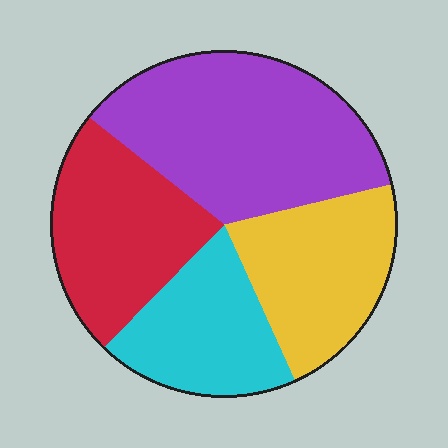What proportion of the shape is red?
Red covers around 25% of the shape.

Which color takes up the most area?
Purple, at roughly 35%.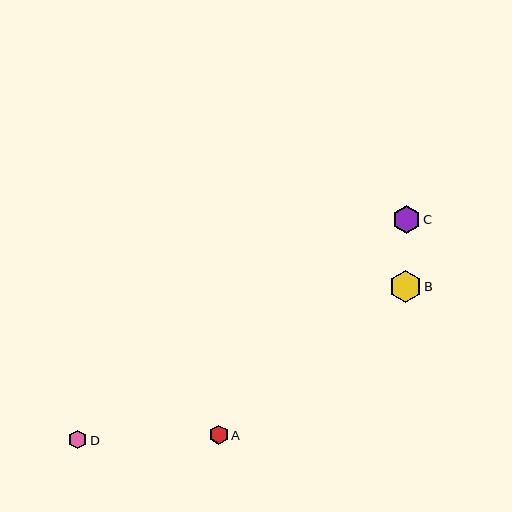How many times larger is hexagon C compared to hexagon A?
Hexagon C is approximately 1.5 times the size of hexagon A.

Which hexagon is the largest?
Hexagon B is the largest with a size of approximately 32 pixels.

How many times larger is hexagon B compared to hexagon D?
Hexagon B is approximately 1.7 times the size of hexagon D.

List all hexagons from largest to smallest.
From largest to smallest: B, C, A, D.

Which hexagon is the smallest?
Hexagon D is the smallest with a size of approximately 19 pixels.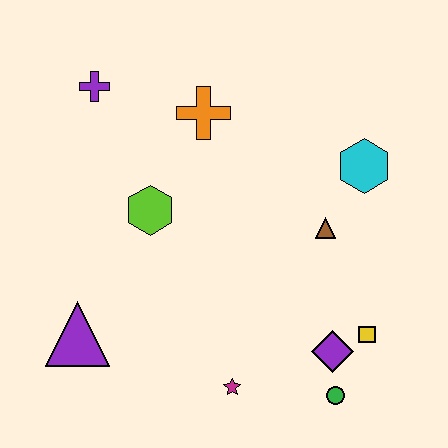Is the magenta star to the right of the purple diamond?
No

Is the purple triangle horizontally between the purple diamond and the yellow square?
No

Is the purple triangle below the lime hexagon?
Yes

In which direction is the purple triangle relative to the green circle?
The purple triangle is to the left of the green circle.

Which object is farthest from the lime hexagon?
The green circle is farthest from the lime hexagon.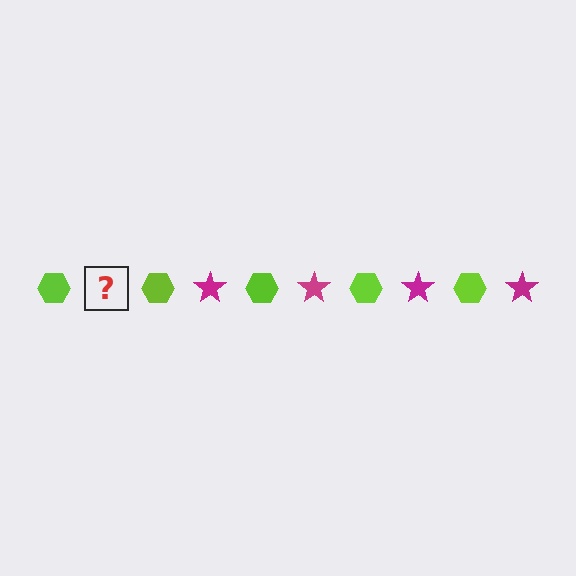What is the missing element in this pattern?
The missing element is a magenta star.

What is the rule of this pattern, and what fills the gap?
The rule is that the pattern alternates between lime hexagon and magenta star. The gap should be filled with a magenta star.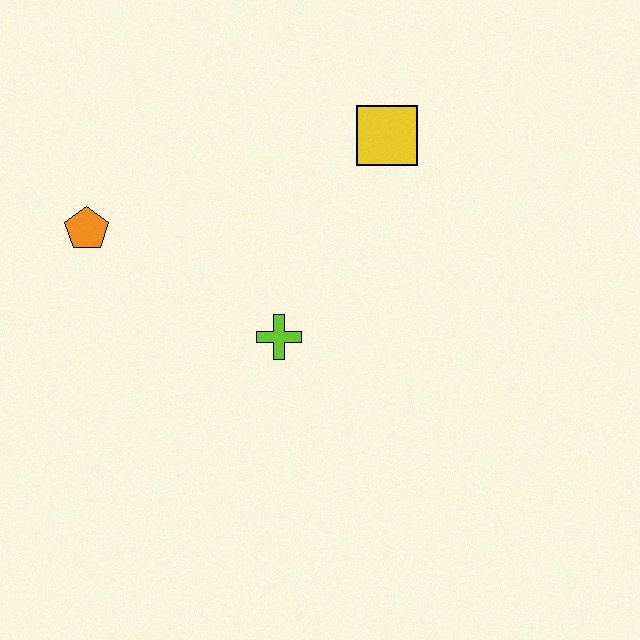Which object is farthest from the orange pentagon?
The yellow square is farthest from the orange pentagon.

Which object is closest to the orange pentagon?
The lime cross is closest to the orange pentagon.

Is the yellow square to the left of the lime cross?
No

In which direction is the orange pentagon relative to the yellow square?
The orange pentagon is to the left of the yellow square.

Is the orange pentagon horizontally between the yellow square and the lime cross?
No